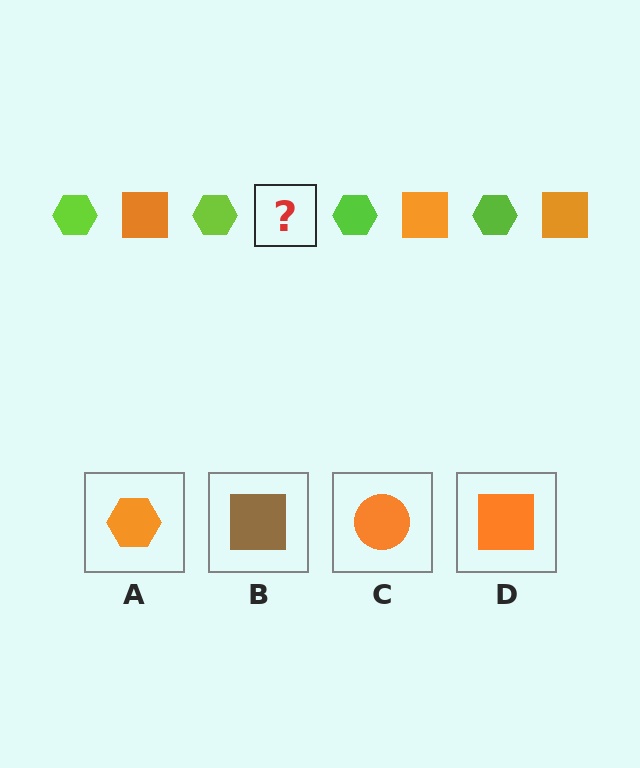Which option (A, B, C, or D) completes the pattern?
D.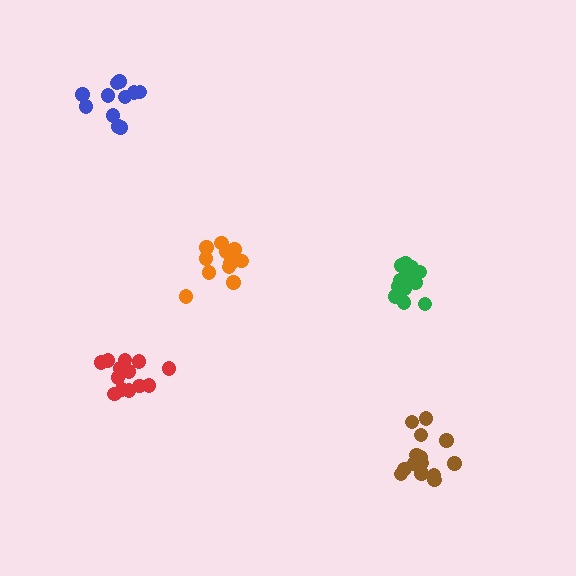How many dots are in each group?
Group 1: 16 dots, Group 2: 11 dots, Group 3: 11 dots, Group 4: 13 dots, Group 5: 14 dots (65 total).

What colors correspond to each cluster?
The clusters are colored: green, orange, blue, red, brown.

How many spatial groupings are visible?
There are 5 spatial groupings.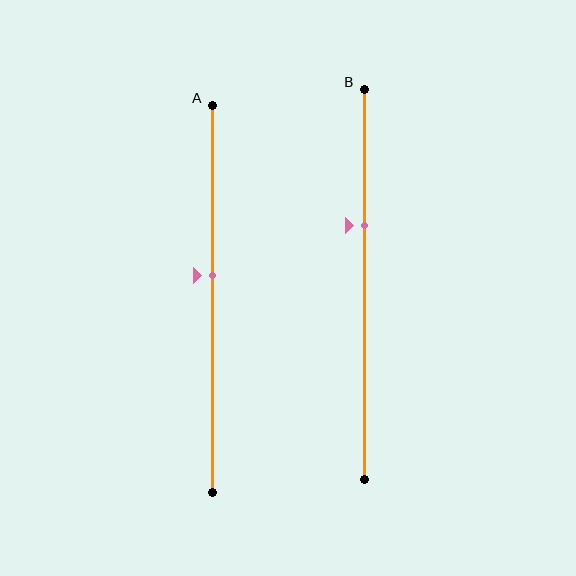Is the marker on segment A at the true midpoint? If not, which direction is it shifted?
No, the marker on segment A is shifted upward by about 6% of the segment length.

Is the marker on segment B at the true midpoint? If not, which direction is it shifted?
No, the marker on segment B is shifted upward by about 15% of the segment length.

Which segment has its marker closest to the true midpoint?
Segment A has its marker closest to the true midpoint.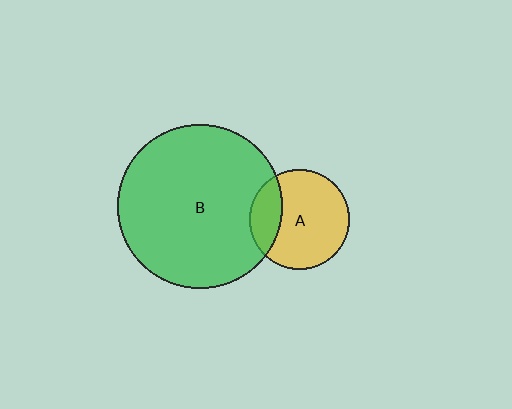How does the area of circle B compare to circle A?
Approximately 2.7 times.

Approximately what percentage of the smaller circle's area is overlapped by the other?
Approximately 25%.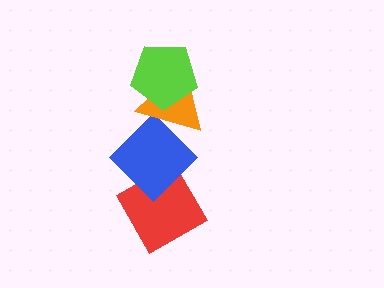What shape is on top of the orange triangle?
The lime pentagon is on top of the orange triangle.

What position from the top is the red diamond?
The red diamond is 4th from the top.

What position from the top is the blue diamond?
The blue diamond is 3rd from the top.